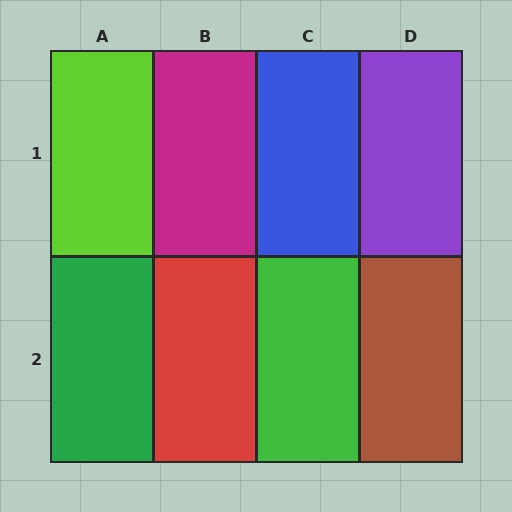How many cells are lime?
1 cell is lime.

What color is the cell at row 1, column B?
Magenta.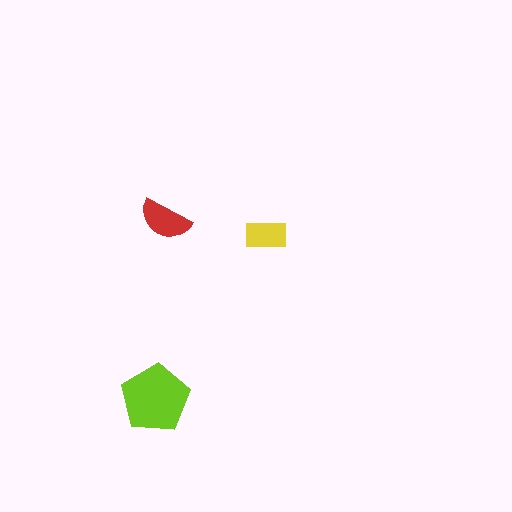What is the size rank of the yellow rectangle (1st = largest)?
3rd.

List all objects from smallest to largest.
The yellow rectangle, the red semicircle, the lime pentagon.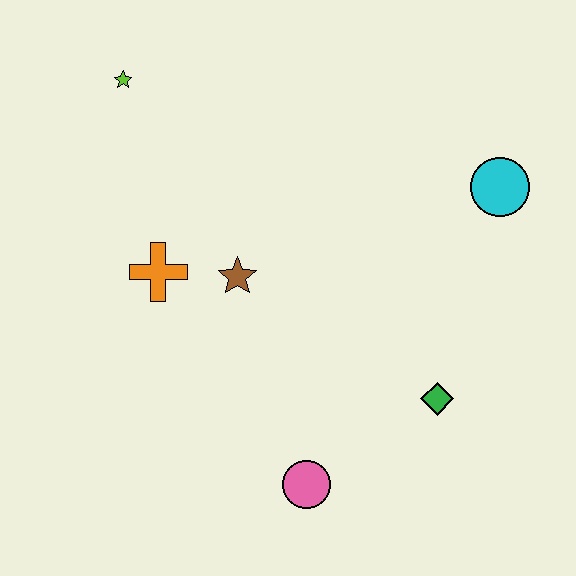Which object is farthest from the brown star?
The cyan circle is farthest from the brown star.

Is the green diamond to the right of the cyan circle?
No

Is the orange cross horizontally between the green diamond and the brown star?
No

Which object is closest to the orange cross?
The brown star is closest to the orange cross.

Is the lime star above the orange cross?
Yes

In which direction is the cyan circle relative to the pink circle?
The cyan circle is above the pink circle.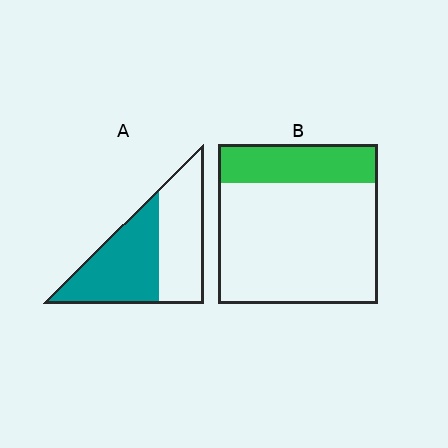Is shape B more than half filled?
No.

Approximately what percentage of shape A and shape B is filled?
A is approximately 50% and B is approximately 25%.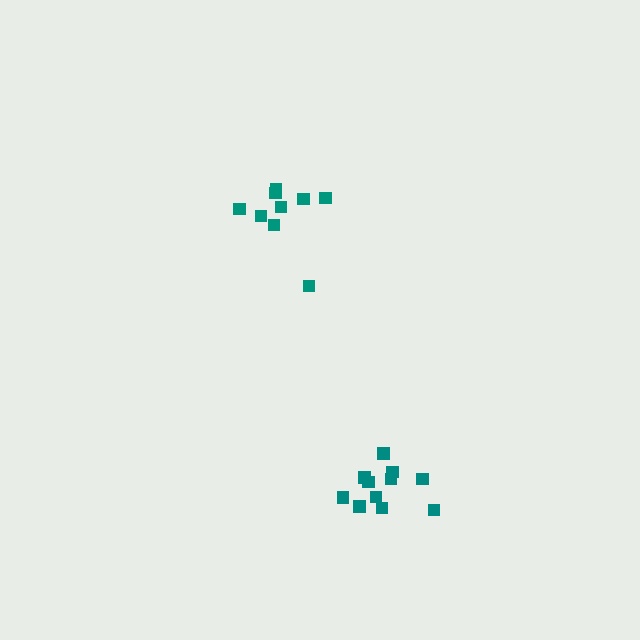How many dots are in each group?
Group 1: 11 dots, Group 2: 9 dots (20 total).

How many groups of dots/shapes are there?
There are 2 groups.